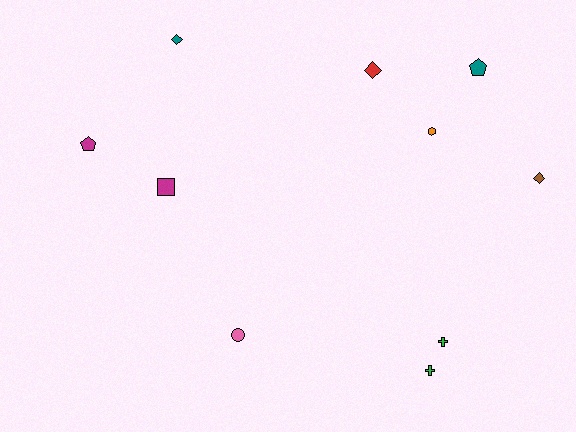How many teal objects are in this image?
There are 2 teal objects.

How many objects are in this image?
There are 10 objects.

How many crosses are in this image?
There are 2 crosses.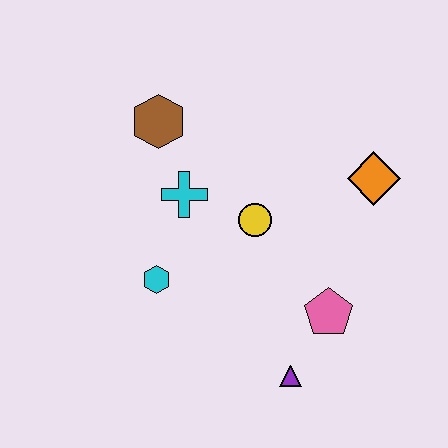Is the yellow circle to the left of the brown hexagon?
No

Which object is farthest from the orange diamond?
The cyan hexagon is farthest from the orange diamond.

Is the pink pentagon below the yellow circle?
Yes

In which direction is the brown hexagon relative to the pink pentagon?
The brown hexagon is above the pink pentagon.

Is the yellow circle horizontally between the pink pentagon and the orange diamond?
No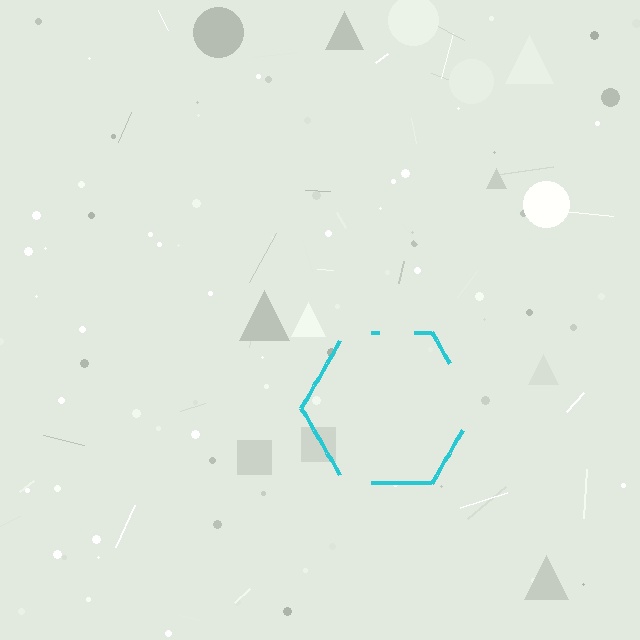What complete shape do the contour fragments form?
The contour fragments form a hexagon.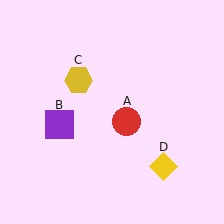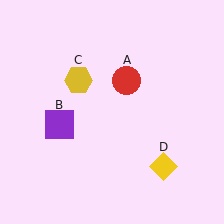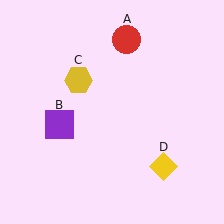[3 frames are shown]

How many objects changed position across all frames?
1 object changed position: red circle (object A).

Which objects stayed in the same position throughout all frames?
Purple square (object B) and yellow hexagon (object C) and yellow diamond (object D) remained stationary.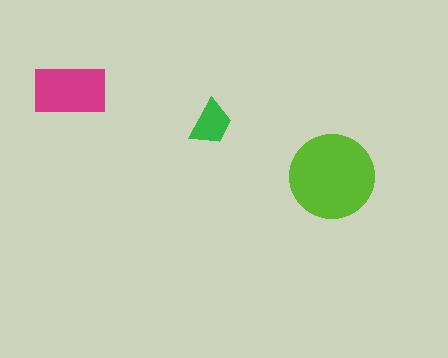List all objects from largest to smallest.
The lime circle, the magenta rectangle, the green trapezoid.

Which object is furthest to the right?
The lime circle is rightmost.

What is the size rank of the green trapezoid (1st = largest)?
3rd.